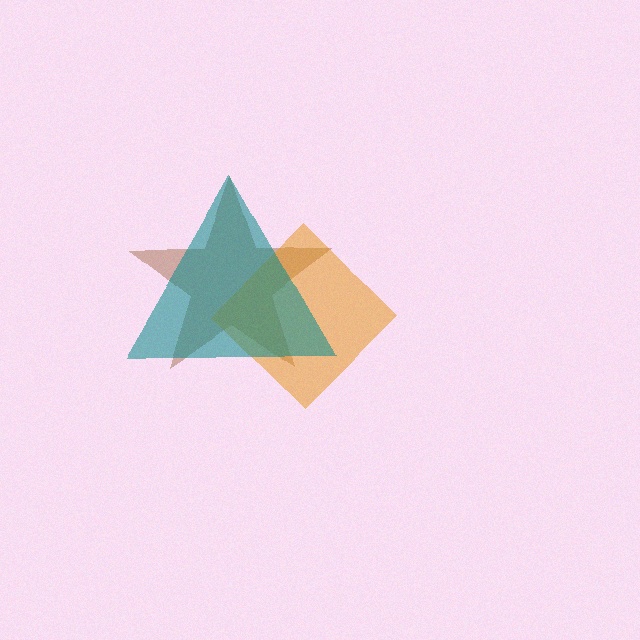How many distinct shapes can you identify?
There are 3 distinct shapes: a brown star, an orange diamond, a teal triangle.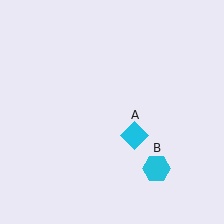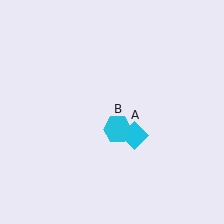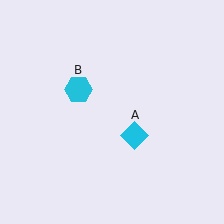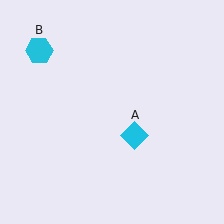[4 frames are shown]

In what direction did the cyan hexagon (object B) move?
The cyan hexagon (object B) moved up and to the left.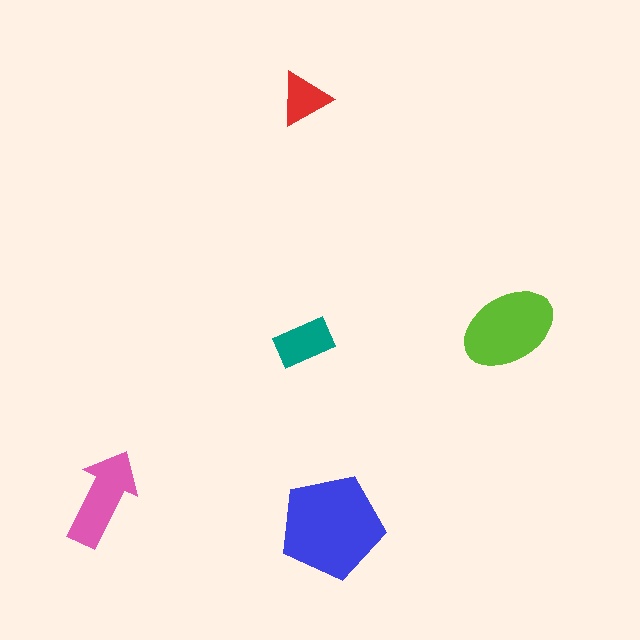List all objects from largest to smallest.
The blue pentagon, the lime ellipse, the pink arrow, the teal rectangle, the red triangle.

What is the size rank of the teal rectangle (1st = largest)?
4th.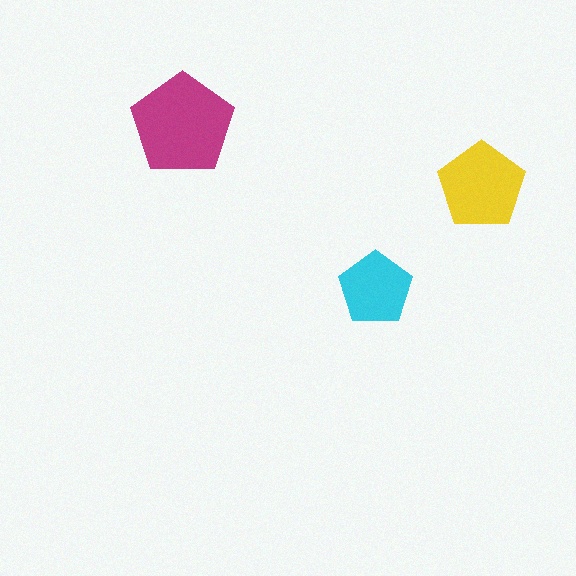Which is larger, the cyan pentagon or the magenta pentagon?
The magenta one.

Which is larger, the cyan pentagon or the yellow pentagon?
The yellow one.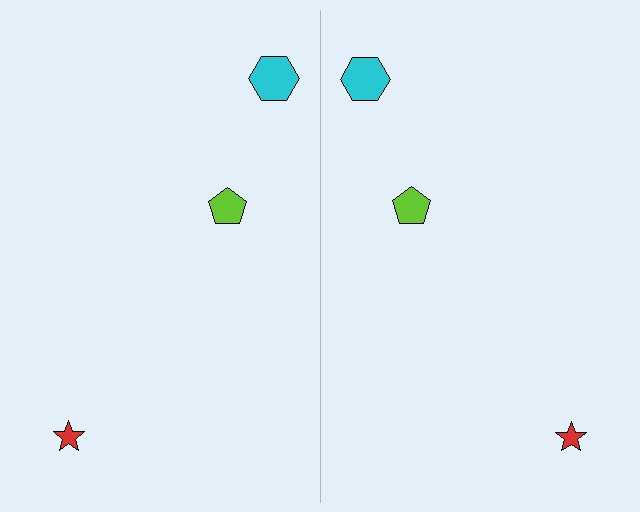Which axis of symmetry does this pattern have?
The pattern has a vertical axis of symmetry running through the center of the image.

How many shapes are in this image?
There are 6 shapes in this image.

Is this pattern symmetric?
Yes, this pattern has bilateral (reflection) symmetry.